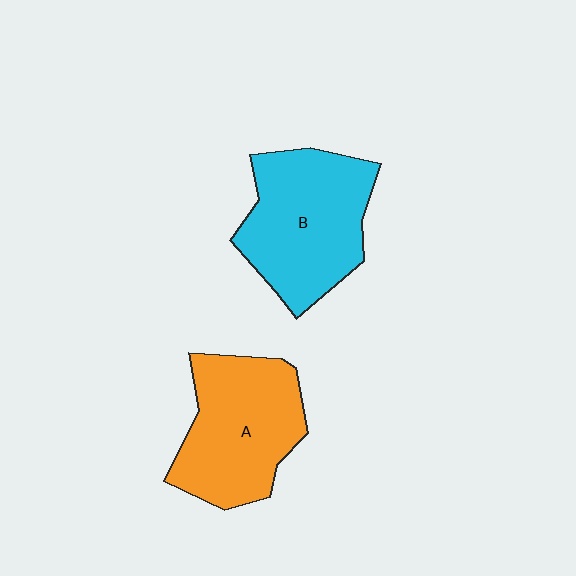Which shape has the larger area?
Shape B (cyan).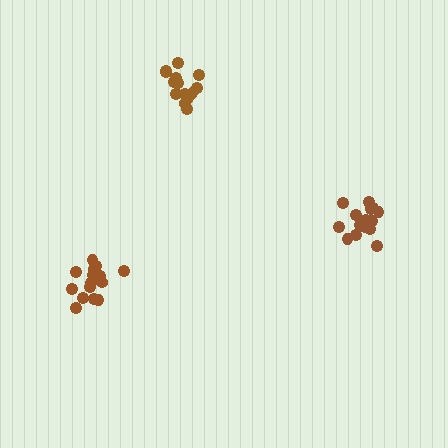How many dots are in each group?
Group 1: 15 dots, Group 2: 17 dots, Group 3: 14 dots (46 total).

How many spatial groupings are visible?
There are 3 spatial groupings.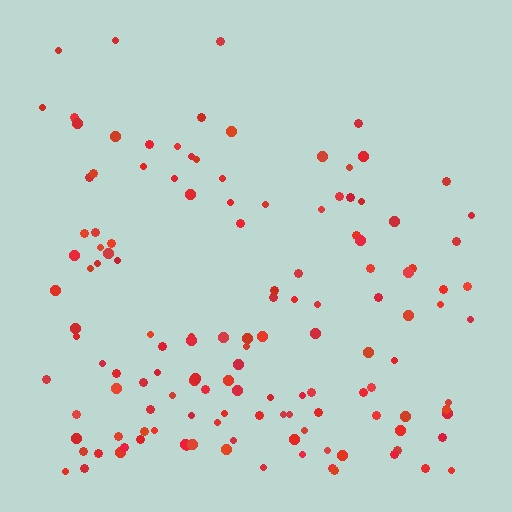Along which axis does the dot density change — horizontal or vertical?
Vertical.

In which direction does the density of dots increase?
From top to bottom, with the bottom side densest.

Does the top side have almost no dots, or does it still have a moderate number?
Still a moderate number, just noticeably fewer than the bottom.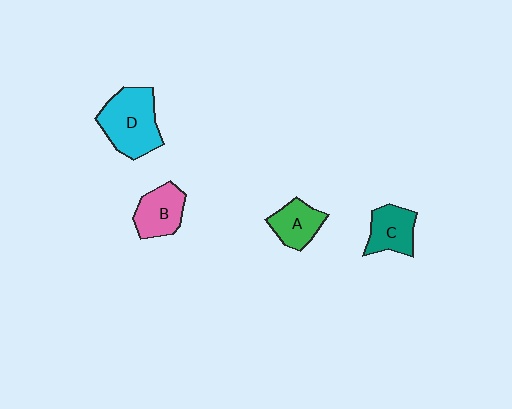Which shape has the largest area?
Shape D (cyan).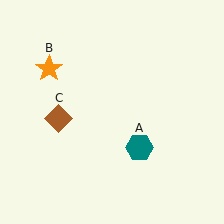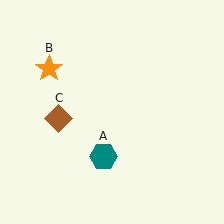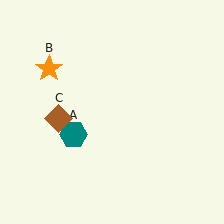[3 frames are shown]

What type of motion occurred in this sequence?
The teal hexagon (object A) rotated clockwise around the center of the scene.